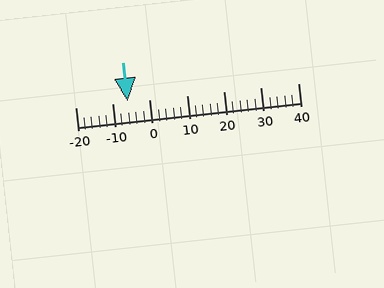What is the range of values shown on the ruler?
The ruler shows values from -20 to 40.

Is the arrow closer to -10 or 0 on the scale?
The arrow is closer to -10.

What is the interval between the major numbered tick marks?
The major tick marks are spaced 10 units apart.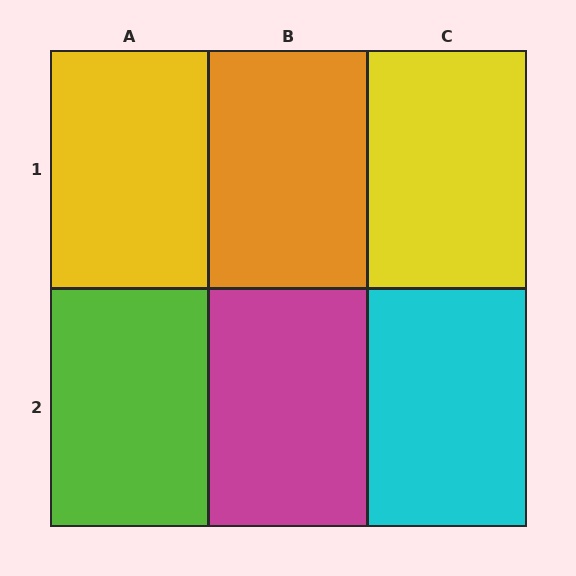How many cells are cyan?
1 cell is cyan.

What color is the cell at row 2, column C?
Cyan.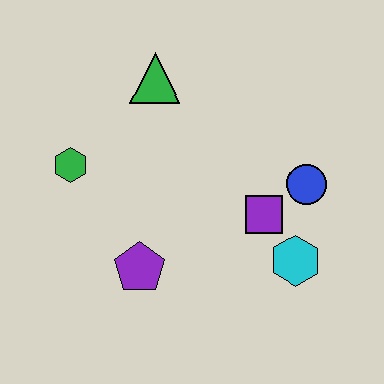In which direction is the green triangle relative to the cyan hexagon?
The green triangle is above the cyan hexagon.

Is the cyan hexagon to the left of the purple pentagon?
No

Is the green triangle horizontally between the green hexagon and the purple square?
Yes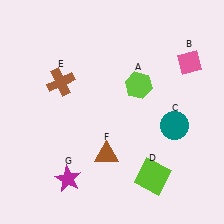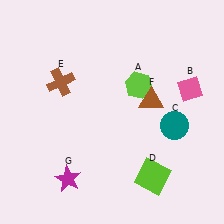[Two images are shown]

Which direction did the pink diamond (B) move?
The pink diamond (B) moved down.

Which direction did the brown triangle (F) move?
The brown triangle (F) moved up.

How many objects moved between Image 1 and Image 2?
2 objects moved between the two images.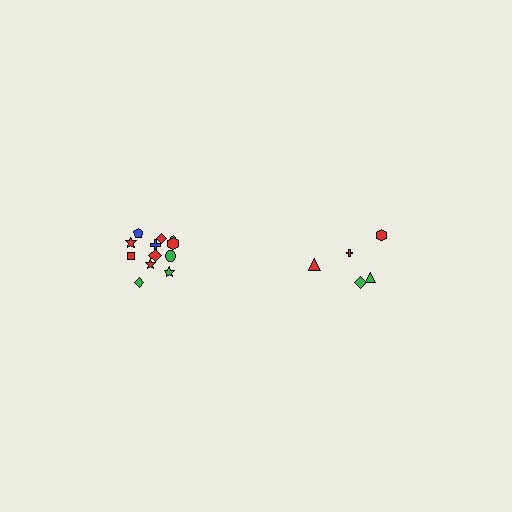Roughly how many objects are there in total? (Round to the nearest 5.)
Roughly 15 objects in total.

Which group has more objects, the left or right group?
The left group.